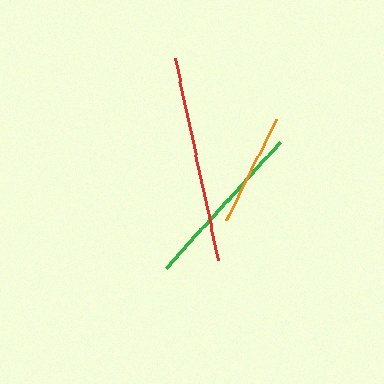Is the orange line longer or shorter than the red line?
The red line is longer than the orange line.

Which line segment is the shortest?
The orange line is the shortest at approximately 114 pixels.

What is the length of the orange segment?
The orange segment is approximately 114 pixels long.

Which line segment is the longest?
The red line is the longest at approximately 207 pixels.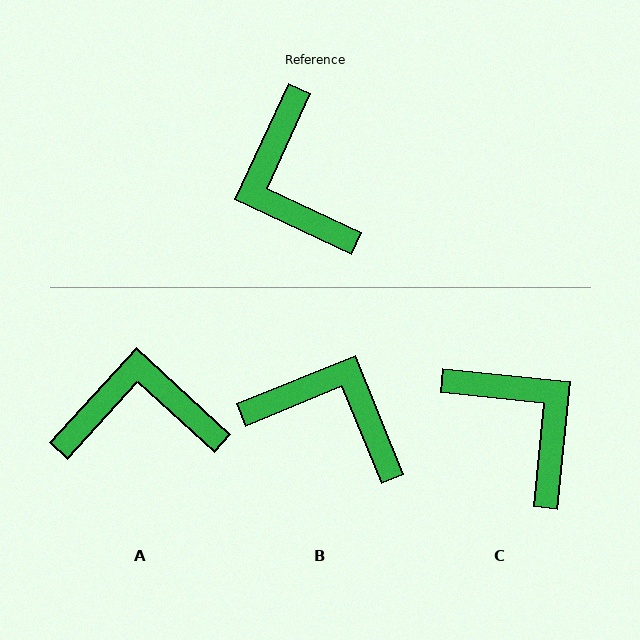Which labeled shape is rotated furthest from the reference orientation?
C, about 161 degrees away.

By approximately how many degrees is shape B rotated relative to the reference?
Approximately 133 degrees clockwise.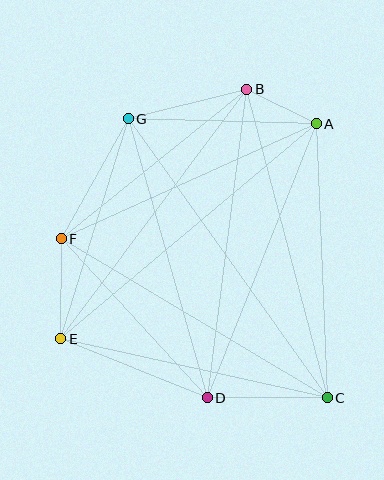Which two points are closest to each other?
Points A and B are closest to each other.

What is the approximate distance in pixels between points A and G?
The distance between A and G is approximately 188 pixels.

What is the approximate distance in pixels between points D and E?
The distance between D and E is approximately 158 pixels.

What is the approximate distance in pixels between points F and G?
The distance between F and G is approximately 137 pixels.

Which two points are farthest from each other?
Points C and G are farthest from each other.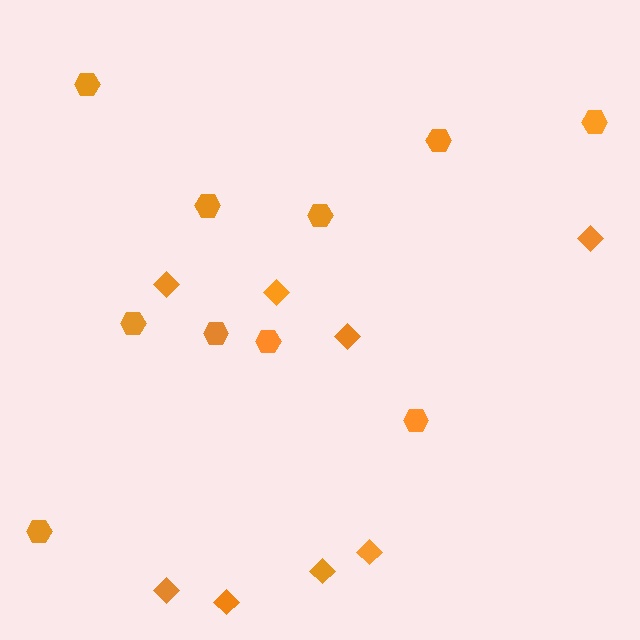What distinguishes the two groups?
There are 2 groups: one group of hexagons (10) and one group of diamonds (8).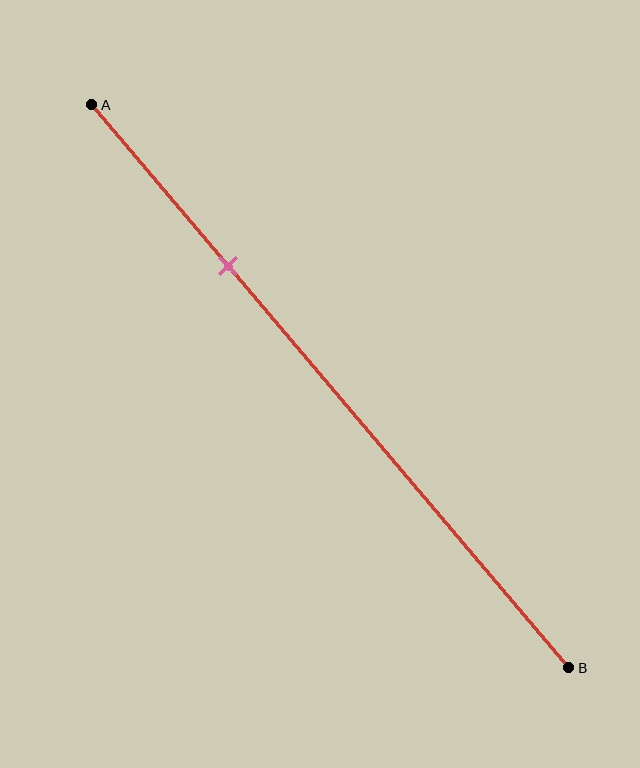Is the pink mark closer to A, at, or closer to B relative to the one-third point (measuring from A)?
The pink mark is closer to point A than the one-third point of segment AB.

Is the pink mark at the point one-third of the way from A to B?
No, the mark is at about 30% from A, not at the 33% one-third point.